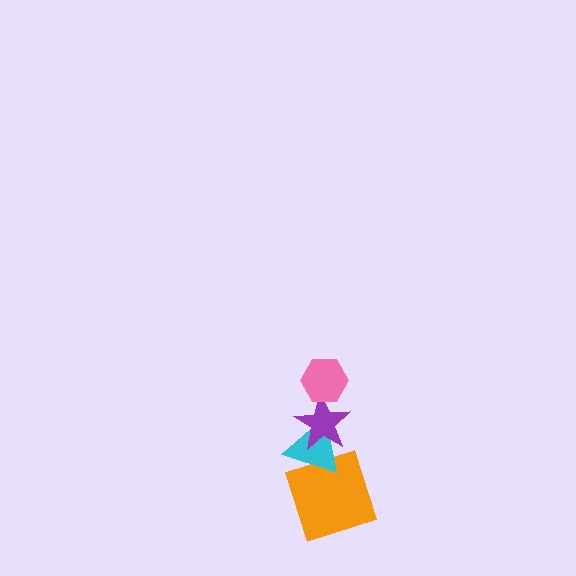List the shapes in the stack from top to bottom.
From top to bottom: the pink hexagon, the purple star, the cyan triangle, the orange square.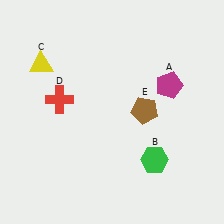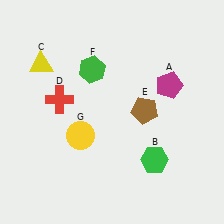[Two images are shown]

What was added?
A green hexagon (F), a yellow circle (G) were added in Image 2.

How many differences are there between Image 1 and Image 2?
There are 2 differences between the two images.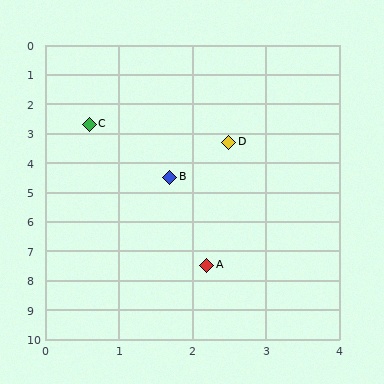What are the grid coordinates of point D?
Point D is at approximately (2.5, 3.3).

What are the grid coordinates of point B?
Point B is at approximately (1.7, 4.5).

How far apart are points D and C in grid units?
Points D and C are about 2.0 grid units apart.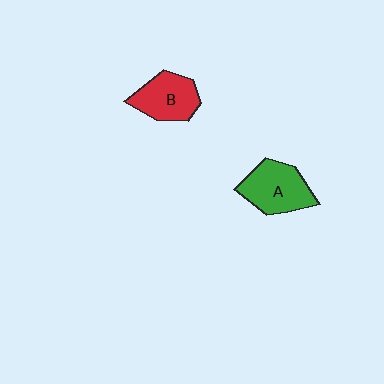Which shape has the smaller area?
Shape B (red).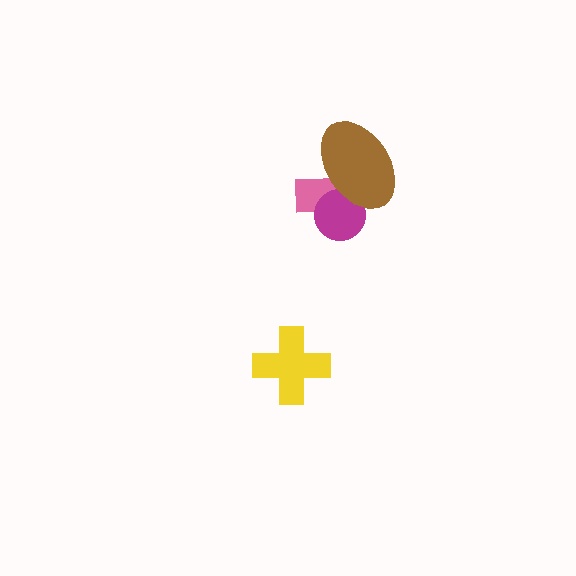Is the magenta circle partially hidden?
Yes, it is partially covered by another shape.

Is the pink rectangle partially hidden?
Yes, it is partially covered by another shape.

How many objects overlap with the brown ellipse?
2 objects overlap with the brown ellipse.